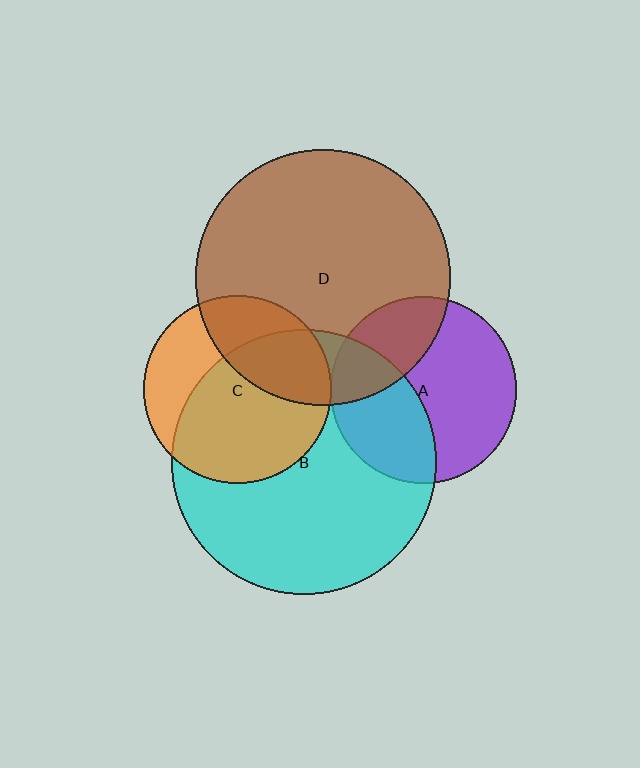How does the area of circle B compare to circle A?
Approximately 2.0 times.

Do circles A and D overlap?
Yes.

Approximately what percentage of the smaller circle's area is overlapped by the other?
Approximately 30%.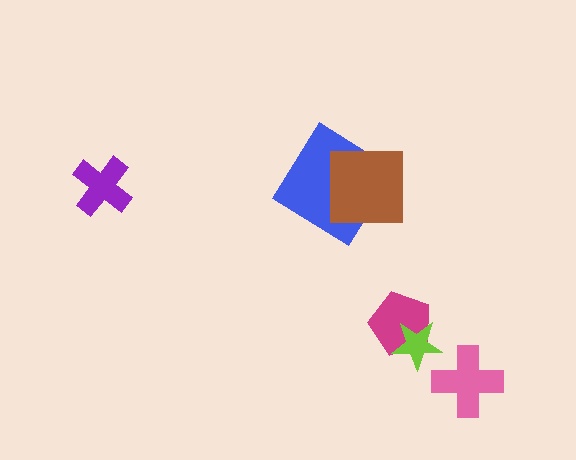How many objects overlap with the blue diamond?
1 object overlaps with the blue diamond.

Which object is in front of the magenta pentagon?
The lime star is in front of the magenta pentagon.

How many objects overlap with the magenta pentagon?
1 object overlaps with the magenta pentagon.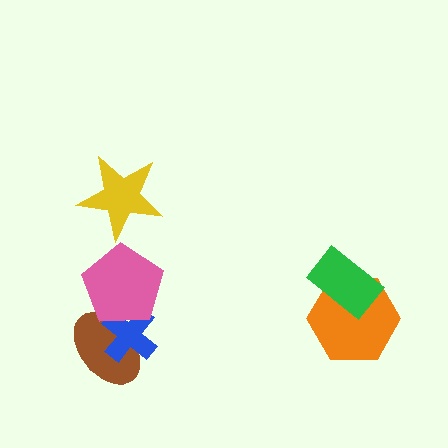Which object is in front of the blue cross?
The pink pentagon is in front of the blue cross.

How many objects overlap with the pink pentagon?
2 objects overlap with the pink pentagon.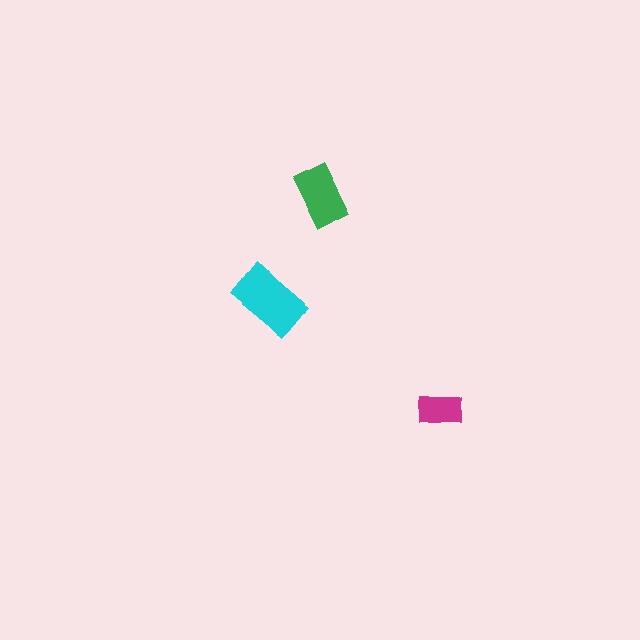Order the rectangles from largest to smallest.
the cyan one, the green one, the magenta one.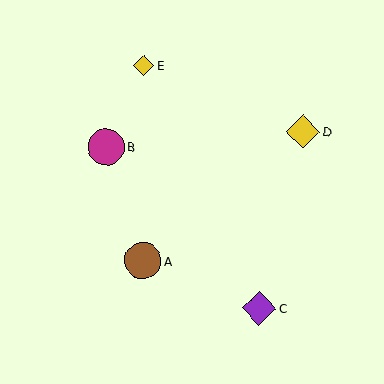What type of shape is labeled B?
Shape B is a magenta circle.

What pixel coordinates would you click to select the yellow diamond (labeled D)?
Click at (303, 132) to select the yellow diamond D.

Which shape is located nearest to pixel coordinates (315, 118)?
The yellow diamond (labeled D) at (303, 132) is nearest to that location.